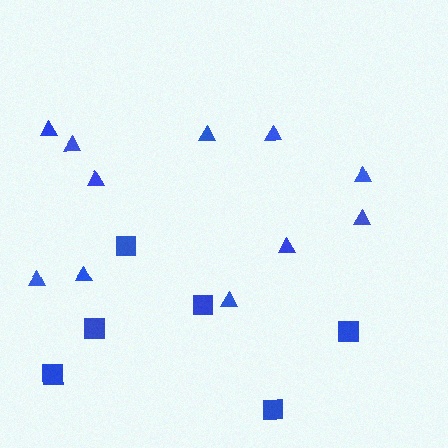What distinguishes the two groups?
There are 2 groups: one group of squares (6) and one group of triangles (11).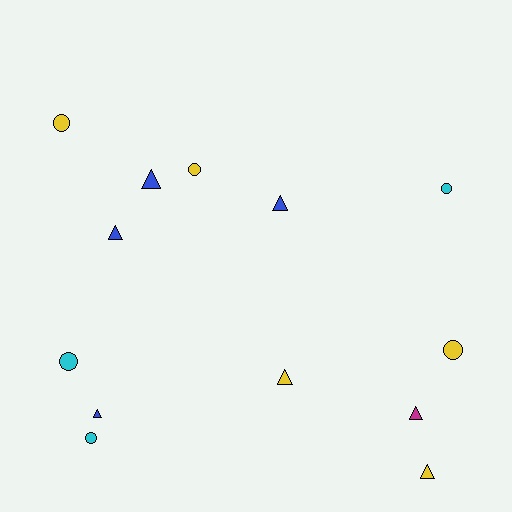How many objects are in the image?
There are 13 objects.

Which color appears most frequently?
Yellow, with 5 objects.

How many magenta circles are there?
There are no magenta circles.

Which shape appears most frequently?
Triangle, with 7 objects.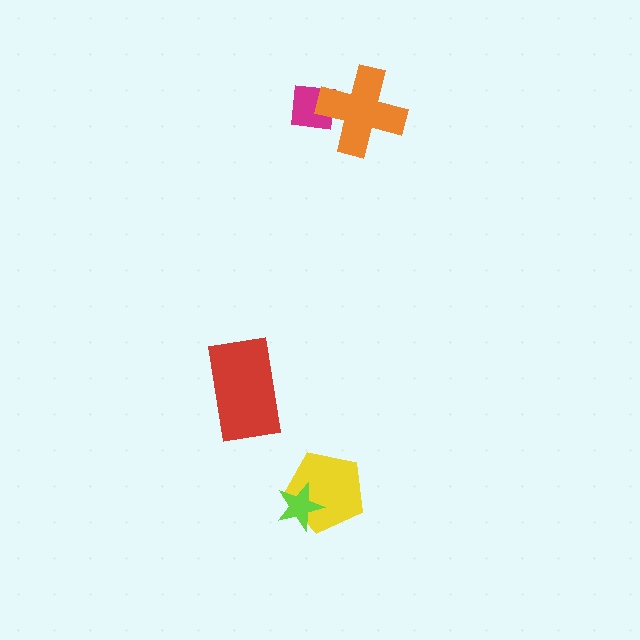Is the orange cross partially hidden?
No, no other shape covers it.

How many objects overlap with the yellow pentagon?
1 object overlaps with the yellow pentagon.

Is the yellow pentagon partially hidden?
Yes, it is partially covered by another shape.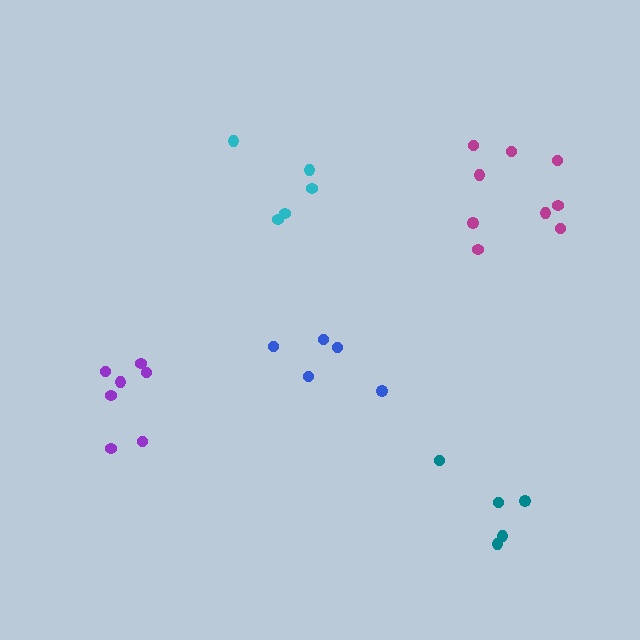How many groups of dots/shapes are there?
There are 5 groups.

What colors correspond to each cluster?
The clusters are colored: cyan, magenta, teal, purple, blue.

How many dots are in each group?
Group 1: 5 dots, Group 2: 9 dots, Group 3: 5 dots, Group 4: 7 dots, Group 5: 5 dots (31 total).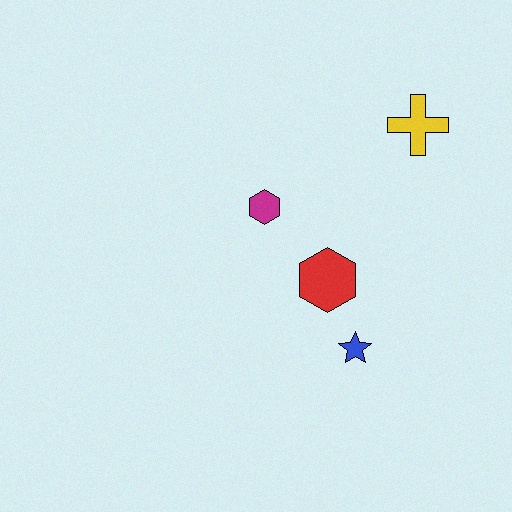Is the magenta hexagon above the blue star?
Yes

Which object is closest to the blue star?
The red hexagon is closest to the blue star.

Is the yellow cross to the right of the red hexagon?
Yes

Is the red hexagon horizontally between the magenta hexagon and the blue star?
Yes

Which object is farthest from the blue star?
The yellow cross is farthest from the blue star.